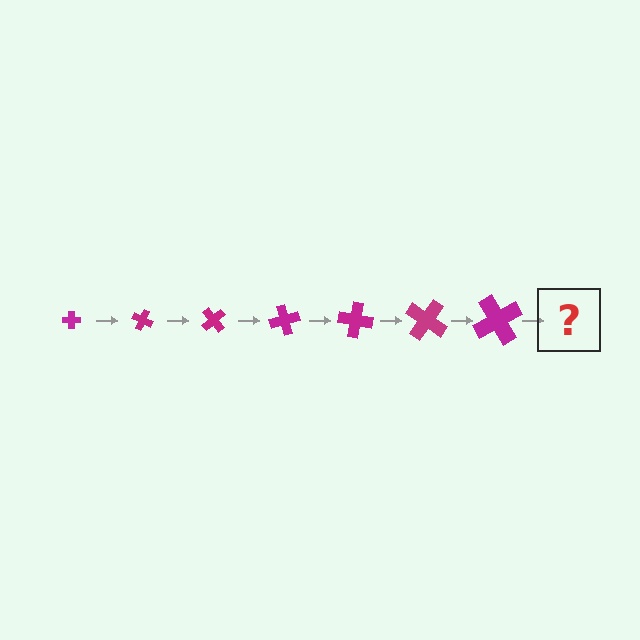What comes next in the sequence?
The next element should be a cross, larger than the previous one and rotated 175 degrees from the start.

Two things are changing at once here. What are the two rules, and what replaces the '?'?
The two rules are that the cross grows larger each step and it rotates 25 degrees each step. The '?' should be a cross, larger than the previous one and rotated 175 degrees from the start.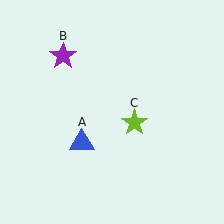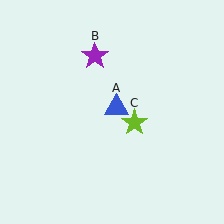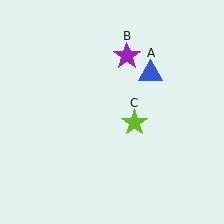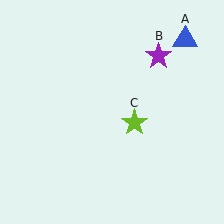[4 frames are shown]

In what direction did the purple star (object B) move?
The purple star (object B) moved right.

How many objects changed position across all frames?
2 objects changed position: blue triangle (object A), purple star (object B).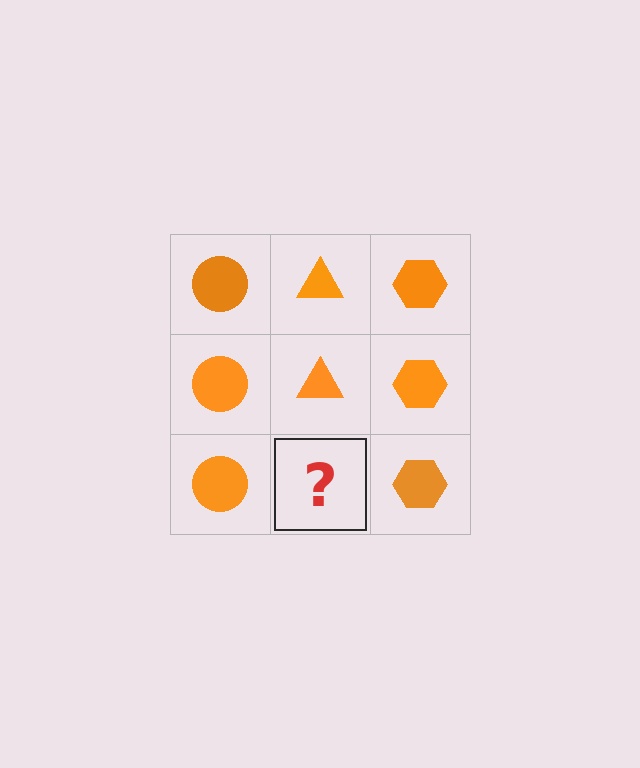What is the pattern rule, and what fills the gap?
The rule is that each column has a consistent shape. The gap should be filled with an orange triangle.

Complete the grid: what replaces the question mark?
The question mark should be replaced with an orange triangle.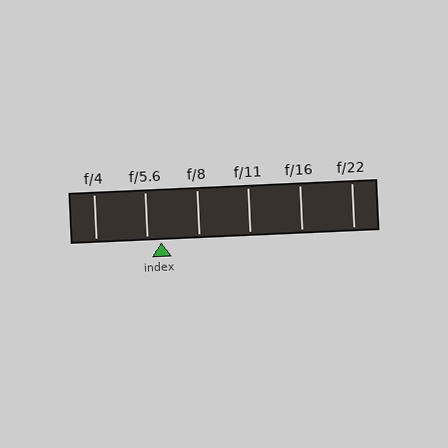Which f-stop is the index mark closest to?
The index mark is closest to f/5.6.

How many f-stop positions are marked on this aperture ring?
There are 6 f-stop positions marked.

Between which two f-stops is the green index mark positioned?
The index mark is between f/5.6 and f/8.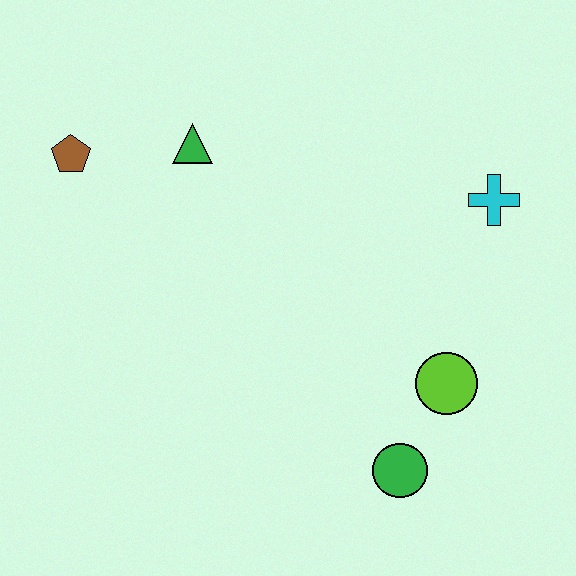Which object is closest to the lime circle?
The green circle is closest to the lime circle.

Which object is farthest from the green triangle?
The green circle is farthest from the green triangle.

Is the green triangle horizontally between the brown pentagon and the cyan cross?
Yes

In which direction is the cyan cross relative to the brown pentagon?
The cyan cross is to the right of the brown pentagon.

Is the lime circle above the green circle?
Yes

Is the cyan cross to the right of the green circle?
Yes